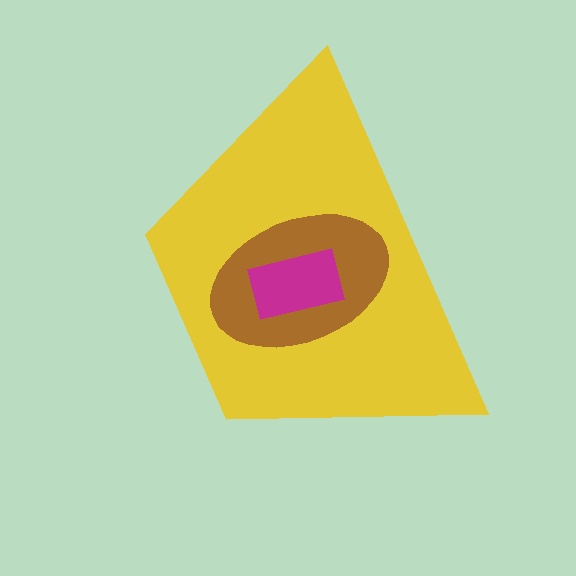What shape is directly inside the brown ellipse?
The magenta rectangle.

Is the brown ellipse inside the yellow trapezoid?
Yes.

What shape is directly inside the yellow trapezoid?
The brown ellipse.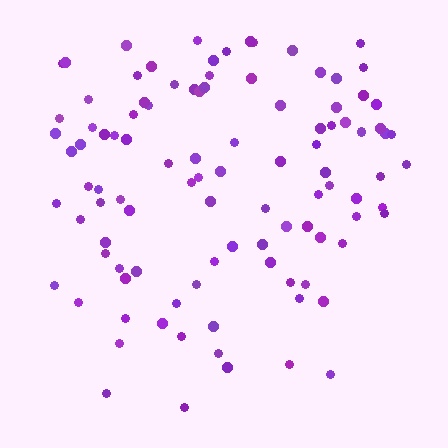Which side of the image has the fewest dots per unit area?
The bottom.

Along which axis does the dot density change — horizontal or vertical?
Vertical.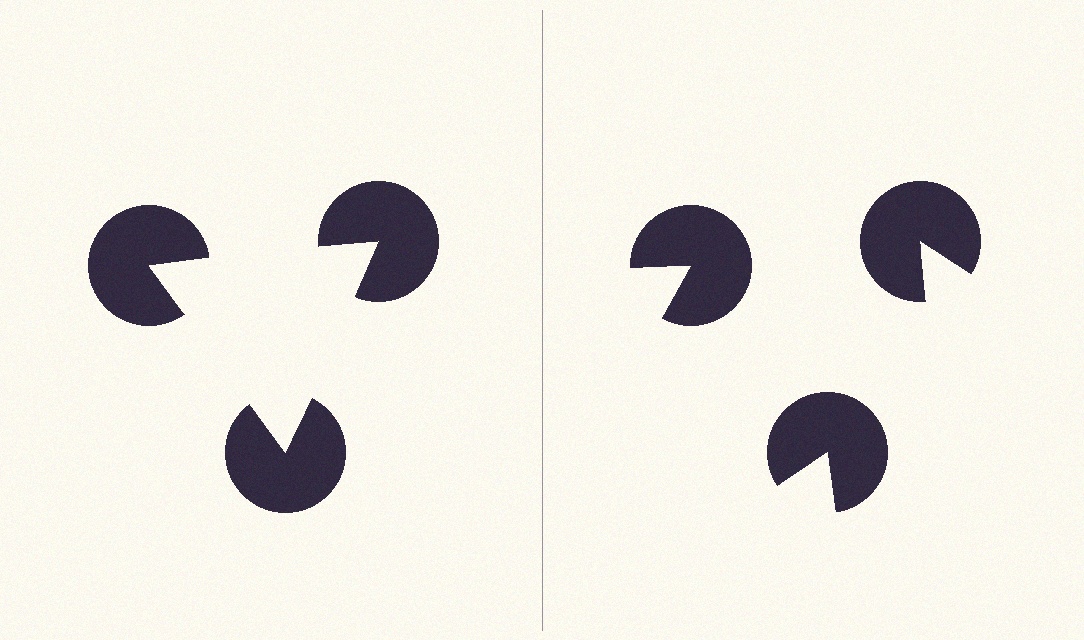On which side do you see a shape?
An illusory triangle appears on the left side. On the right side the wedge cuts are rotated, so no coherent shape forms.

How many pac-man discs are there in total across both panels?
6 — 3 on each side.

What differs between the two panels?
The pac-man discs are positioned identically on both sides; only the wedge orientations differ. On the left they align to a triangle; on the right they are misaligned.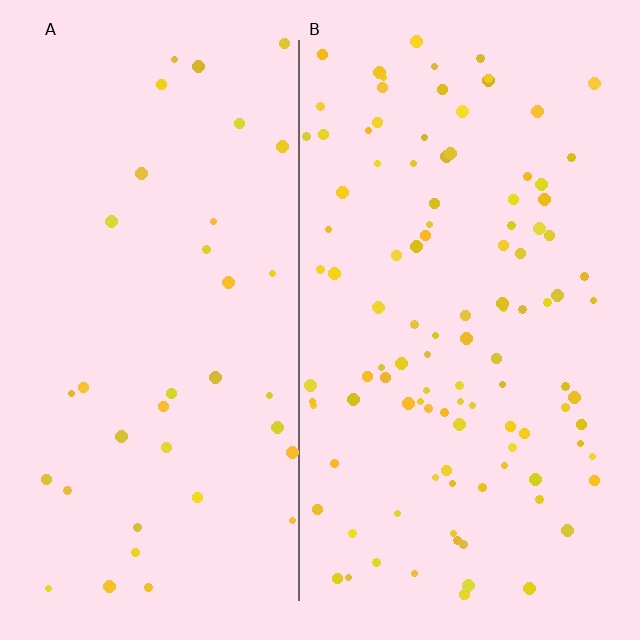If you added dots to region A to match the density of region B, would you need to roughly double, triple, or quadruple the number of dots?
Approximately triple.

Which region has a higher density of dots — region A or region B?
B (the right).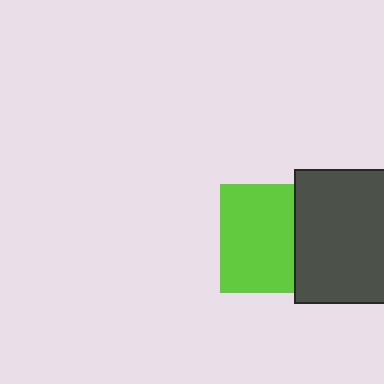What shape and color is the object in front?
The object in front is a dark gray square.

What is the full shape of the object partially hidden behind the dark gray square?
The partially hidden object is a lime square.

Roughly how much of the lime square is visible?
Most of it is visible (roughly 67%).